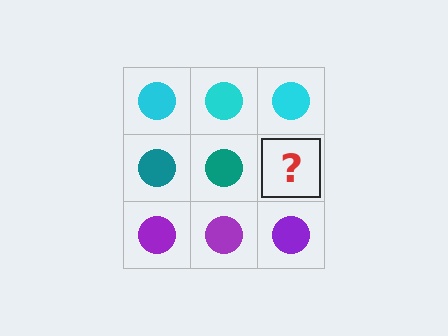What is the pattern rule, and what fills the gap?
The rule is that each row has a consistent color. The gap should be filled with a teal circle.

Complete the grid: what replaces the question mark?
The question mark should be replaced with a teal circle.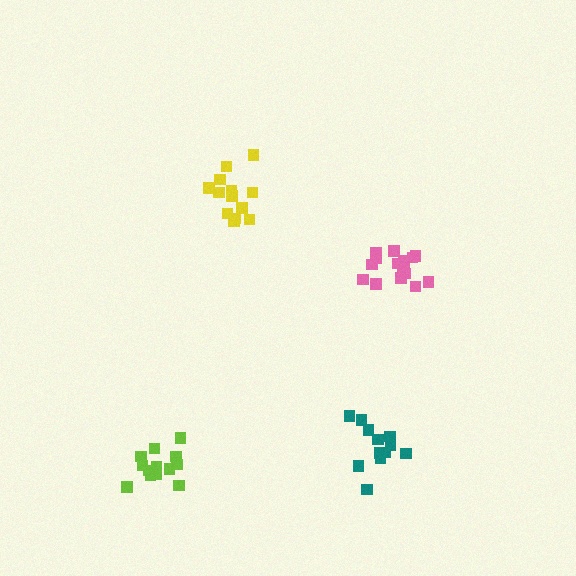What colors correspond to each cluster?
The clusters are colored: pink, teal, yellow, lime.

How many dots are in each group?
Group 1: 16 dots, Group 2: 12 dots, Group 3: 13 dots, Group 4: 13 dots (54 total).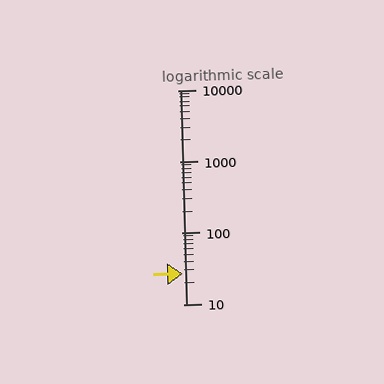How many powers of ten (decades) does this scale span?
The scale spans 3 decades, from 10 to 10000.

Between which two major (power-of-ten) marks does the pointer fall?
The pointer is between 10 and 100.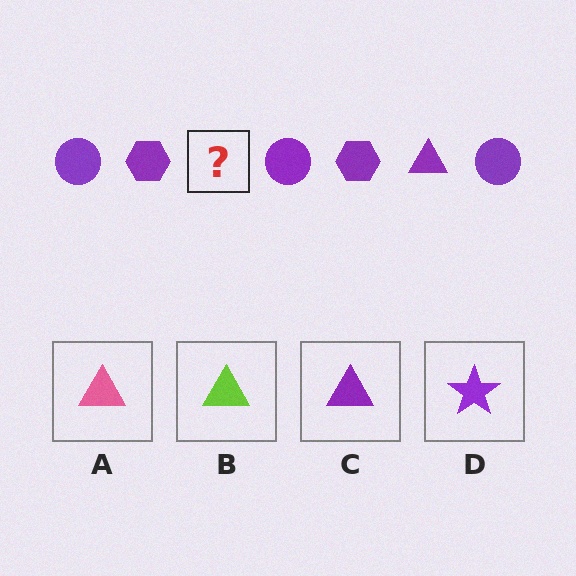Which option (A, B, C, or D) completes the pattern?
C.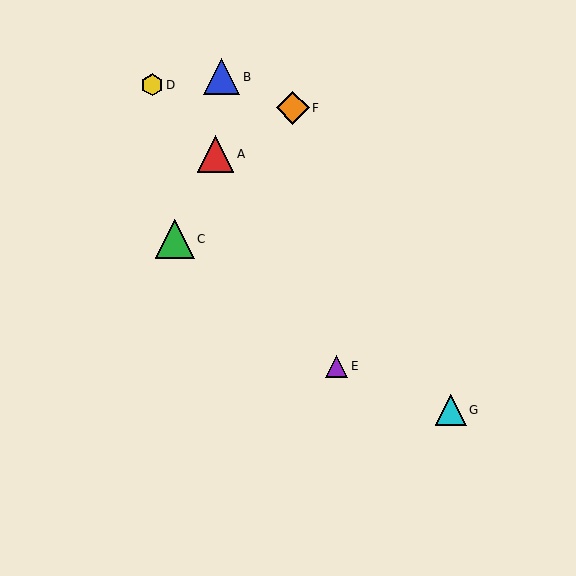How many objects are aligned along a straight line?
3 objects (A, D, G) are aligned along a straight line.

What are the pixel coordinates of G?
Object G is at (451, 410).